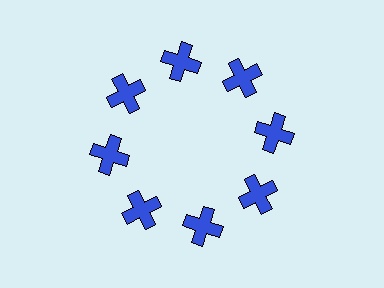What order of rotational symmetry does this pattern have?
This pattern has 8-fold rotational symmetry.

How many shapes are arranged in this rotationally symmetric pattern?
There are 8 shapes, arranged in 8 groups of 1.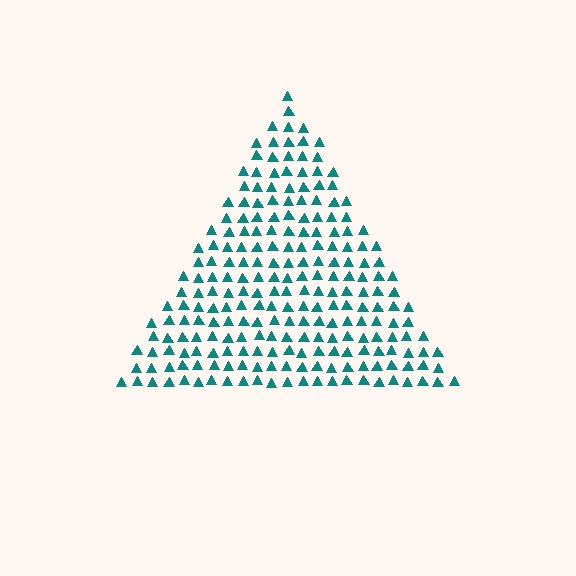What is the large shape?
The large shape is a triangle.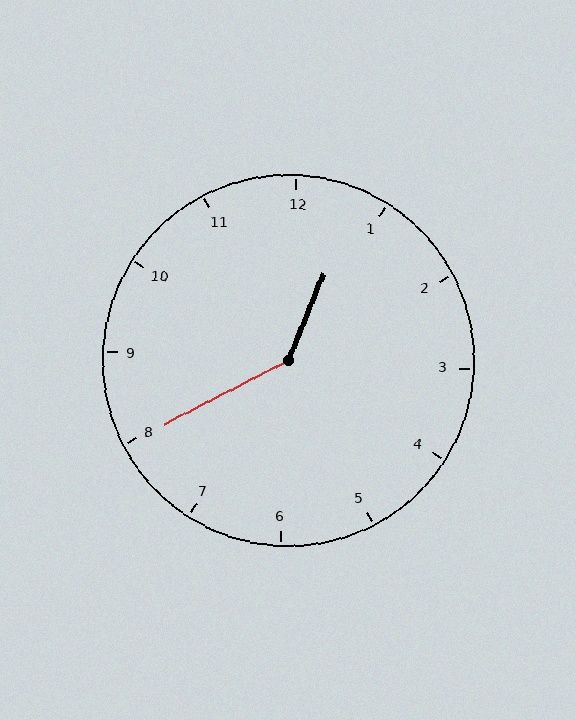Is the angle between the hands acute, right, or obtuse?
It is obtuse.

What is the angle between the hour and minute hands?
Approximately 140 degrees.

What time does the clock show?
12:40.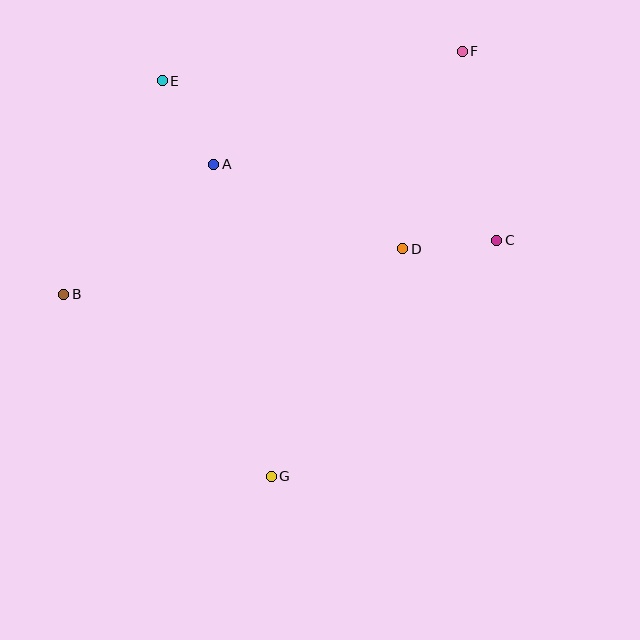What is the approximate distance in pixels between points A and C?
The distance between A and C is approximately 293 pixels.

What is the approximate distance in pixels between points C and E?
The distance between C and E is approximately 371 pixels.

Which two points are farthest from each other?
Points B and F are farthest from each other.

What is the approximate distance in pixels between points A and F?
The distance between A and F is approximately 273 pixels.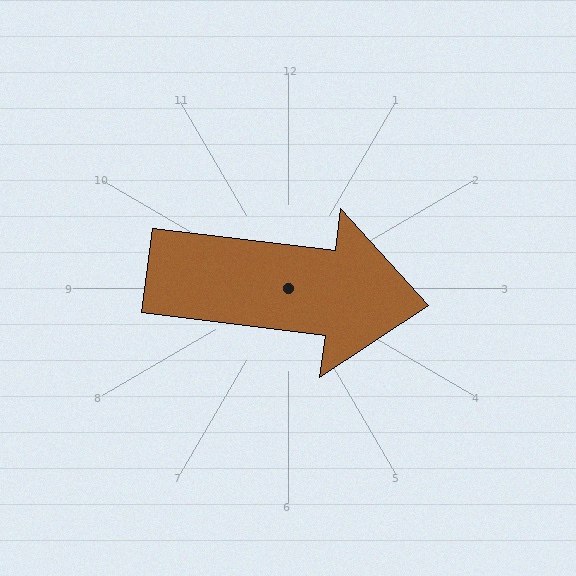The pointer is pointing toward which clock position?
Roughly 3 o'clock.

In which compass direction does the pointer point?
East.